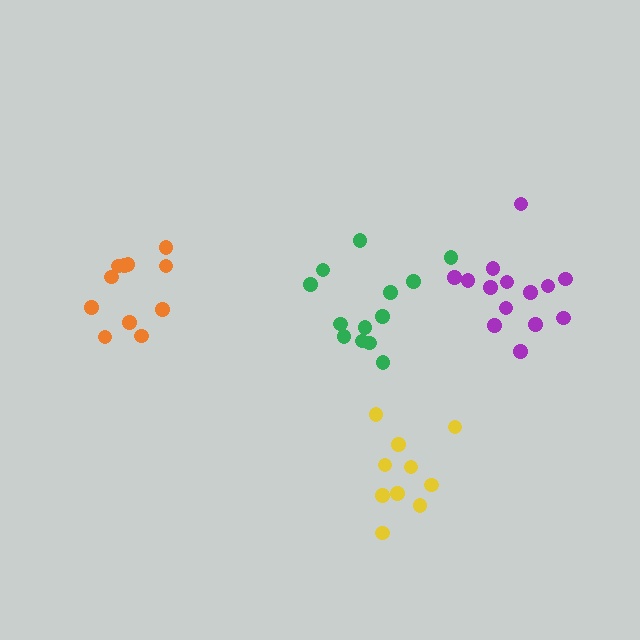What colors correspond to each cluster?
The clusters are colored: green, purple, yellow, orange.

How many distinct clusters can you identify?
There are 4 distinct clusters.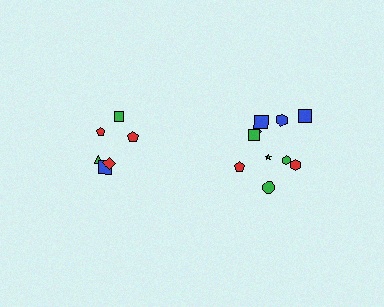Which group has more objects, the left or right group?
The right group.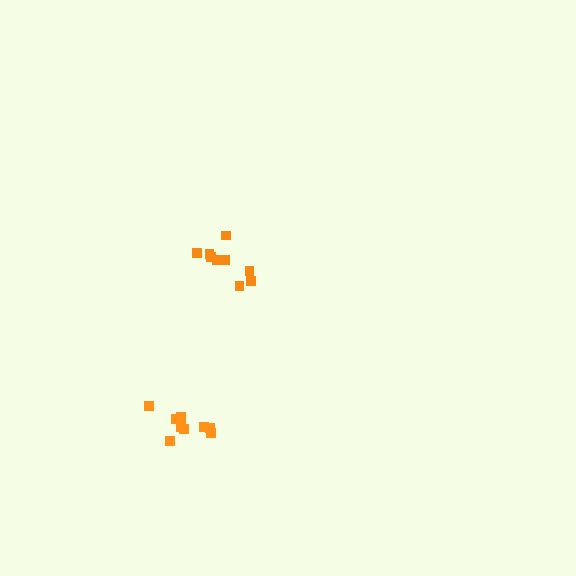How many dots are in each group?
Group 1: 9 dots, Group 2: 9 dots (18 total).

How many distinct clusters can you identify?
There are 2 distinct clusters.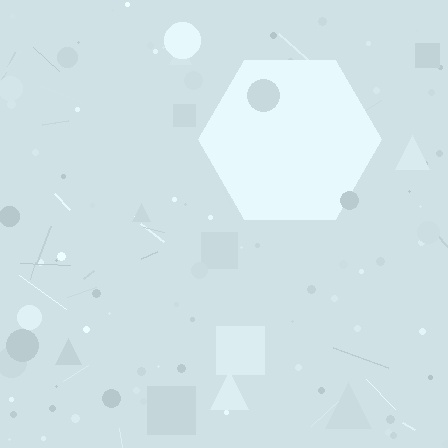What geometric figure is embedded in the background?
A hexagon is embedded in the background.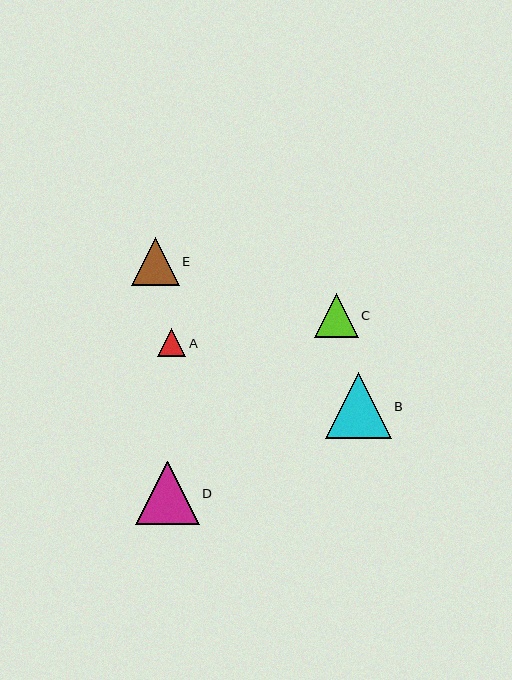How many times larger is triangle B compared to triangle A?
Triangle B is approximately 2.4 times the size of triangle A.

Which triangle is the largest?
Triangle B is the largest with a size of approximately 66 pixels.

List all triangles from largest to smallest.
From largest to smallest: B, D, E, C, A.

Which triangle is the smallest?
Triangle A is the smallest with a size of approximately 28 pixels.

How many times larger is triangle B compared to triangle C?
Triangle B is approximately 1.5 times the size of triangle C.